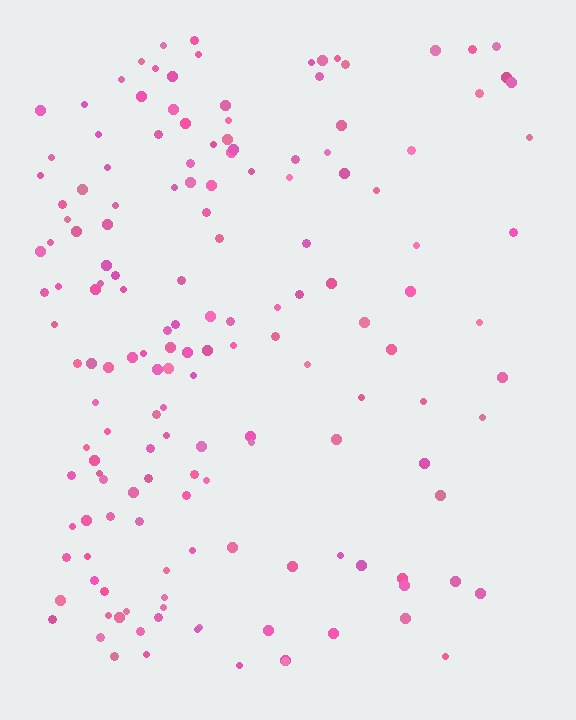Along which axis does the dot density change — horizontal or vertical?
Horizontal.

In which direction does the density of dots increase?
From right to left, with the left side densest.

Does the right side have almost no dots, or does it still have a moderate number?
Still a moderate number, just noticeably fewer than the left.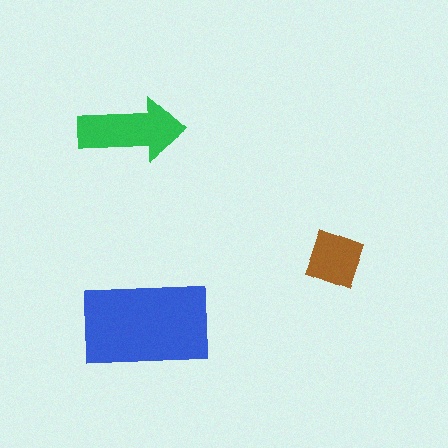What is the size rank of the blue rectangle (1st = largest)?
1st.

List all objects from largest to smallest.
The blue rectangle, the green arrow, the brown square.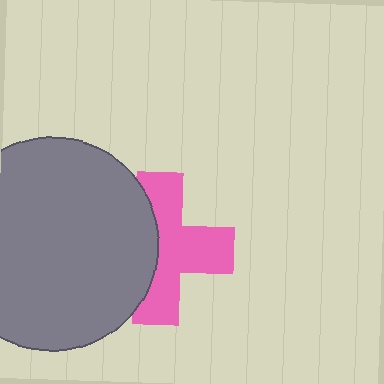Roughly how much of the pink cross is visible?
About half of it is visible (roughly 60%).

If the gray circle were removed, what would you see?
You would see the complete pink cross.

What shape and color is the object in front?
The object in front is a gray circle.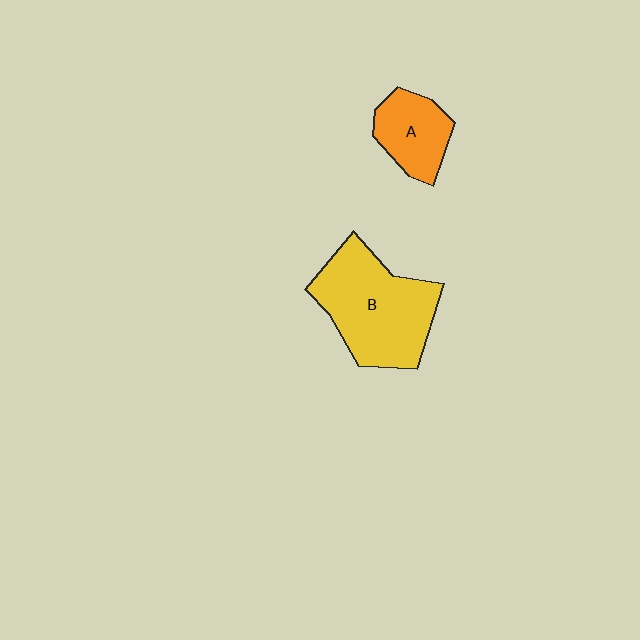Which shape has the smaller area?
Shape A (orange).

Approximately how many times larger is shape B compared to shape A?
Approximately 2.1 times.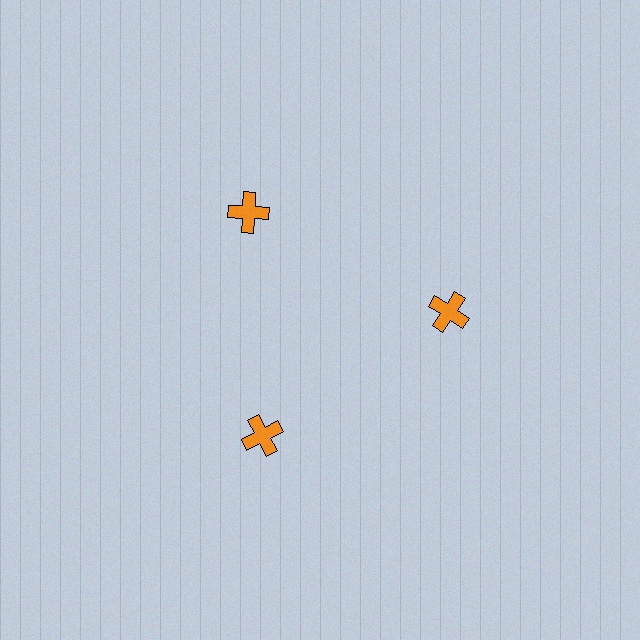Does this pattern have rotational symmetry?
Yes, this pattern has 3-fold rotational symmetry. It looks the same after rotating 120 degrees around the center.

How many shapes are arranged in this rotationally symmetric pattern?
There are 3 shapes, arranged in 3 groups of 1.